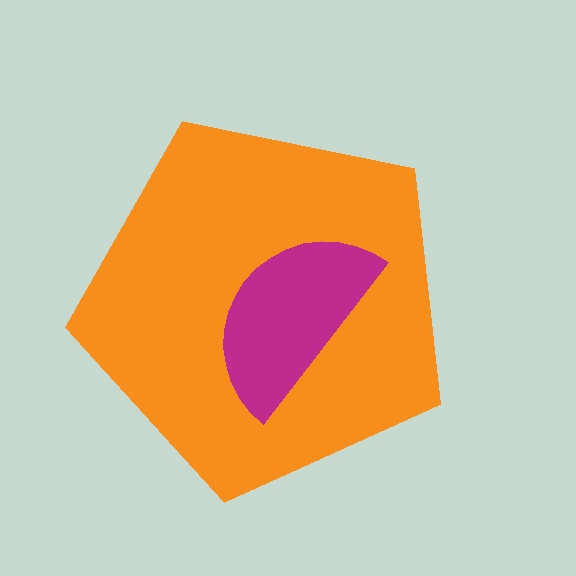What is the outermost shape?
The orange pentagon.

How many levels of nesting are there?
2.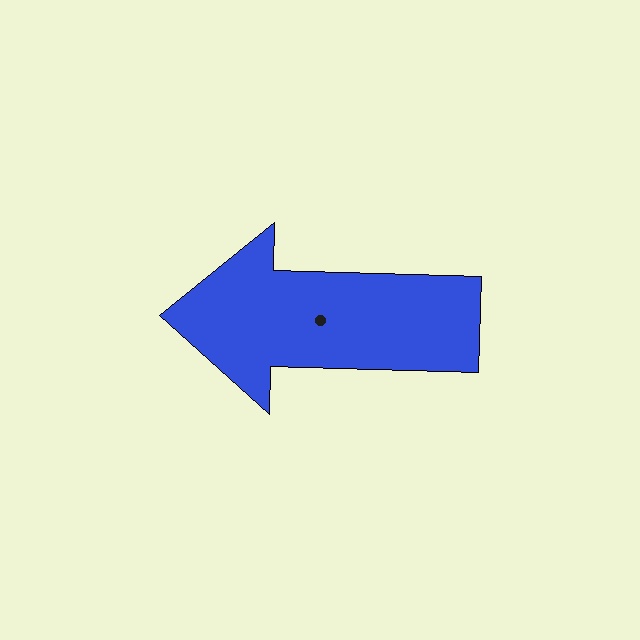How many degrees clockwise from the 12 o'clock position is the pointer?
Approximately 271 degrees.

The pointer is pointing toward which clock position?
Roughly 9 o'clock.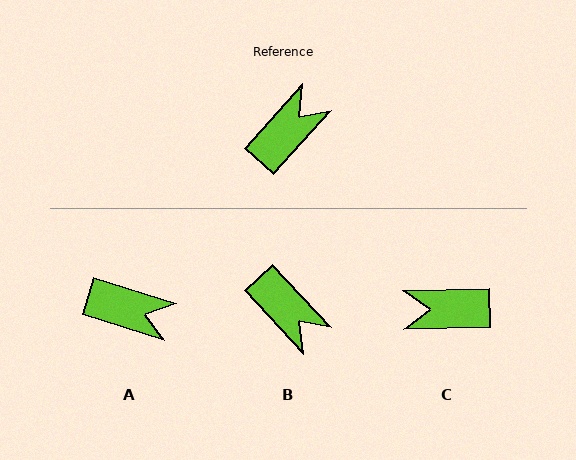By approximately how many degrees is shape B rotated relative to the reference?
Approximately 95 degrees clockwise.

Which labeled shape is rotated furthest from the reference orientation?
C, about 133 degrees away.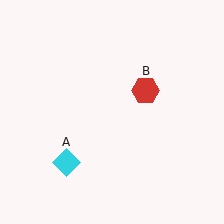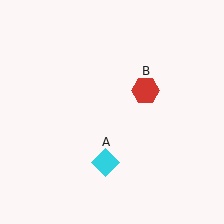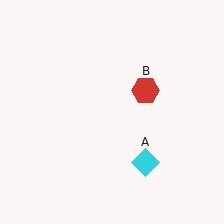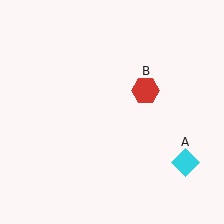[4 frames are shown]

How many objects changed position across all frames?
1 object changed position: cyan diamond (object A).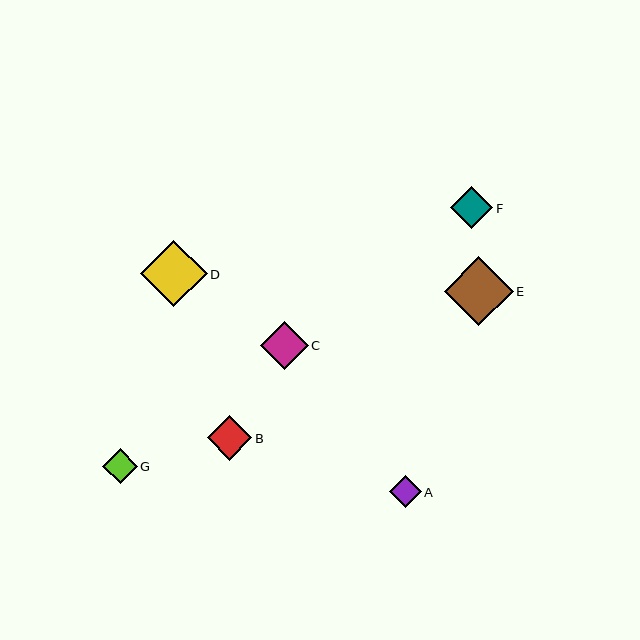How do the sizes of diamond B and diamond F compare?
Diamond B and diamond F are approximately the same size.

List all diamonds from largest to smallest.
From largest to smallest: E, D, C, B, F, G, A.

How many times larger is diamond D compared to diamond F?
Diamond D is approximately 1.6 times the size of diamond F.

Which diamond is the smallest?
Diamond A is the smallest with a size of approximately 32 pixels.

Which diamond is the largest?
Diamond E is the largest with a size of approximately 69 pixels.